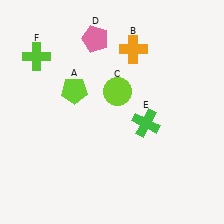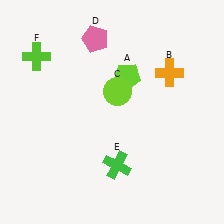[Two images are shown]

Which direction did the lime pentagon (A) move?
The lime pentagon (A) moved right.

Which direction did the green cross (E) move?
The green cross (E) moved down.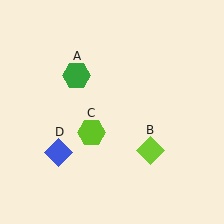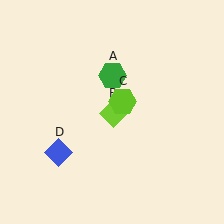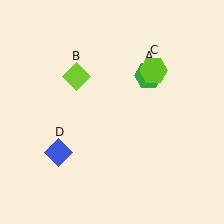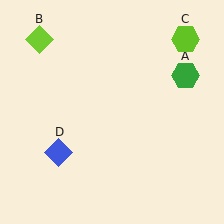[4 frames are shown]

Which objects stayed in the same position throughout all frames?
Blue diamond (object D) remained stationary.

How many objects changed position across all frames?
3 objects changed position: green hexagon (object A), lime diamond (object B), lime hexagon (object C).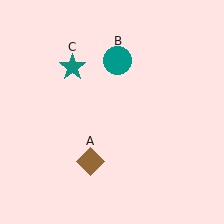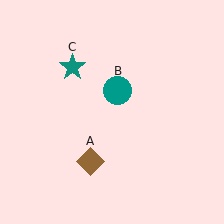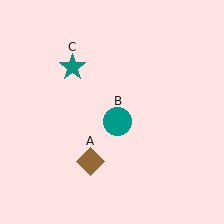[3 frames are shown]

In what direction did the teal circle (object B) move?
The teal circle (object B) moved down.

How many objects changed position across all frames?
1 object changed position: teal circle (object B).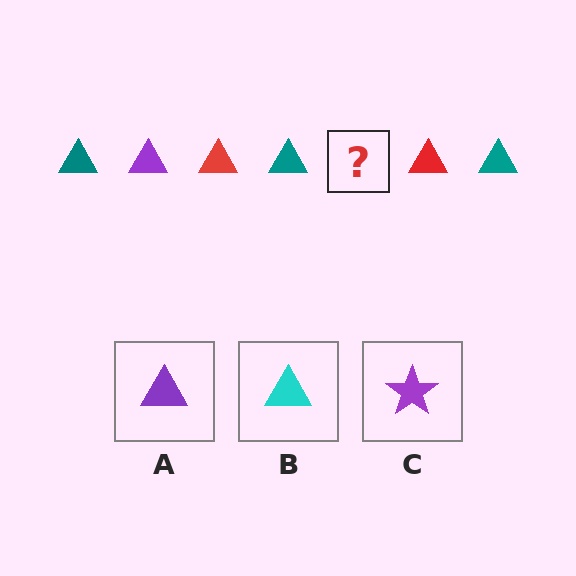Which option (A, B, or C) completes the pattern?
A.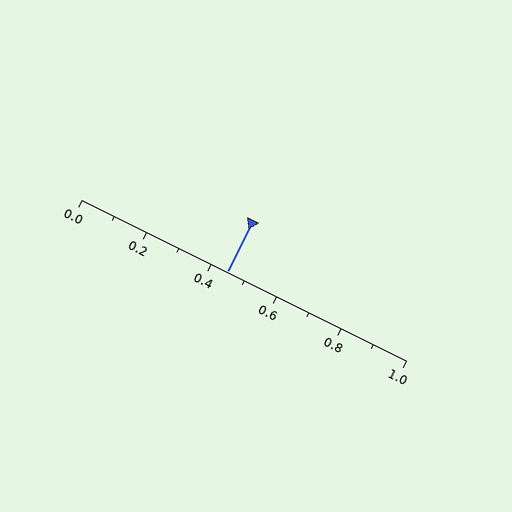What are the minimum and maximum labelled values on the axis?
The axis runs from 0.0 to 1.0.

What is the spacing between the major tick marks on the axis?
The major ticks are spaced 0.2 apart.